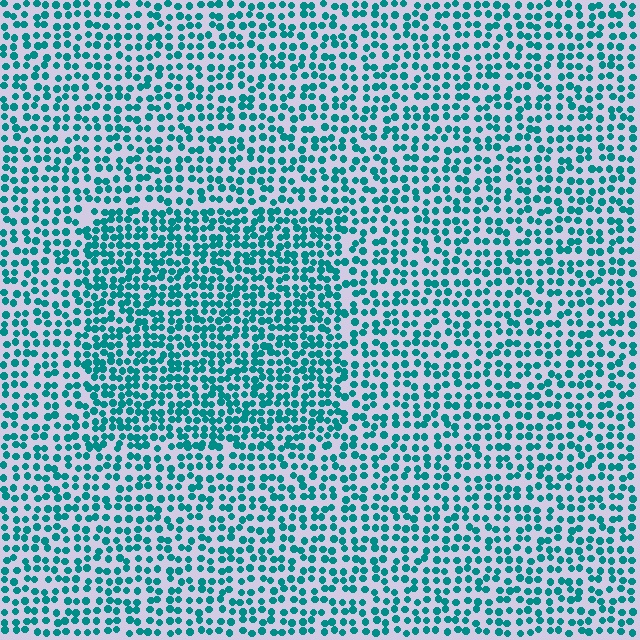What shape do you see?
I see a rectangle.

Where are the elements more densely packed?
The elements are more densely packed inside the rectangle boundary.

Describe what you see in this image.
The image contains small teal elements arranged at two different densities. A rectangle-shaped region is visible where the elements are more densely packed than the surrounding area.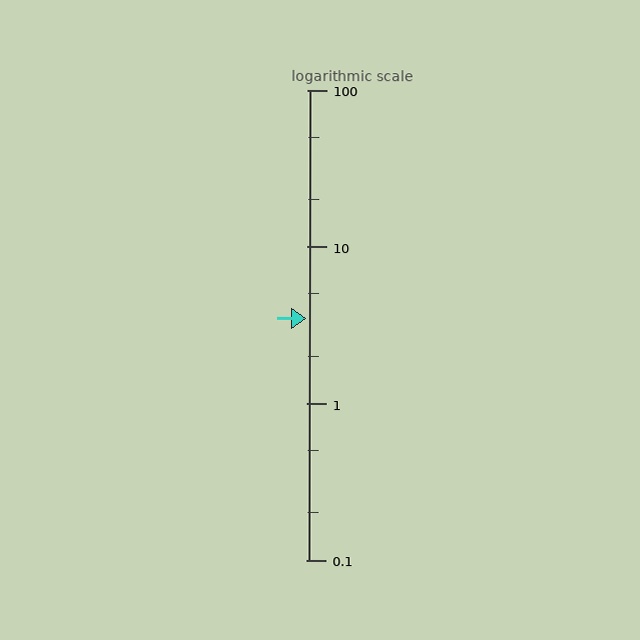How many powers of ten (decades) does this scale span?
The scale spans 3 decades, from 0.1 to 100.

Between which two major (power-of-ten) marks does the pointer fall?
The pointer is between 1 and 10.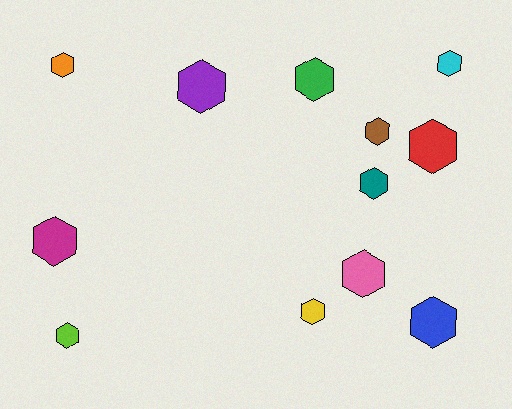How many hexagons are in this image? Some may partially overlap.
There are 12 hexagons.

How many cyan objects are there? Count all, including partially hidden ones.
There is 1 cyan object.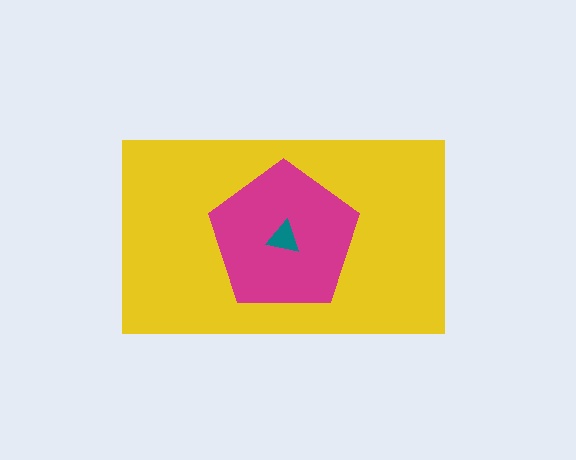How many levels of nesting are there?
3.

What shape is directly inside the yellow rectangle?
The magenta pentagon.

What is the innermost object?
The teal triangle.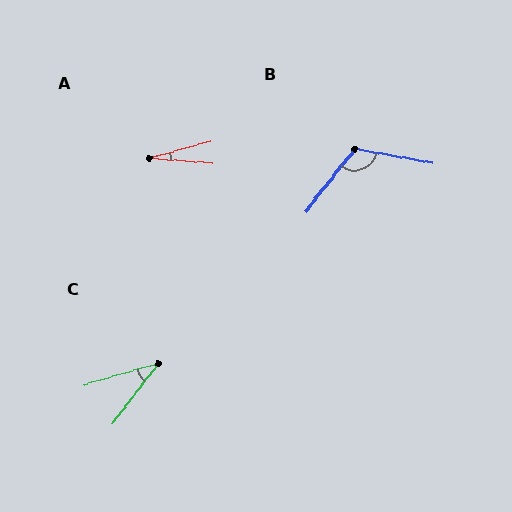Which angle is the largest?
B, at approximately 118 degrees.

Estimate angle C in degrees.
Approximately 37 degrees.